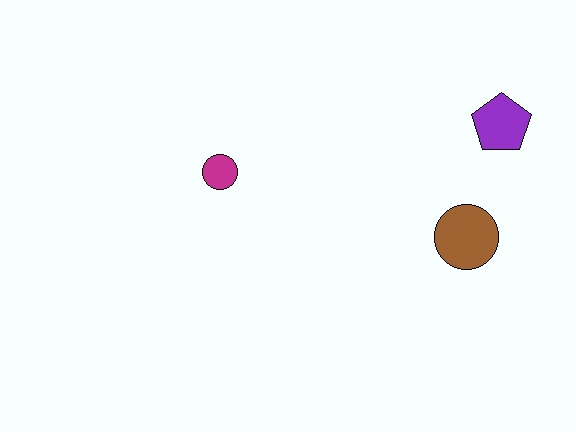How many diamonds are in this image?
There are no diamonds.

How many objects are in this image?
There are 3 objects.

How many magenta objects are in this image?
There is 1 magenta object.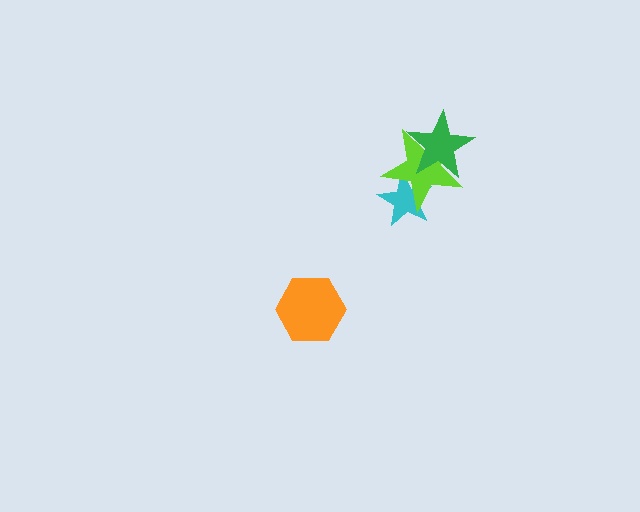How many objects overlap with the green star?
1 object overlaps with the green star.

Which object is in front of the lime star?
The green star is in front of the lime star.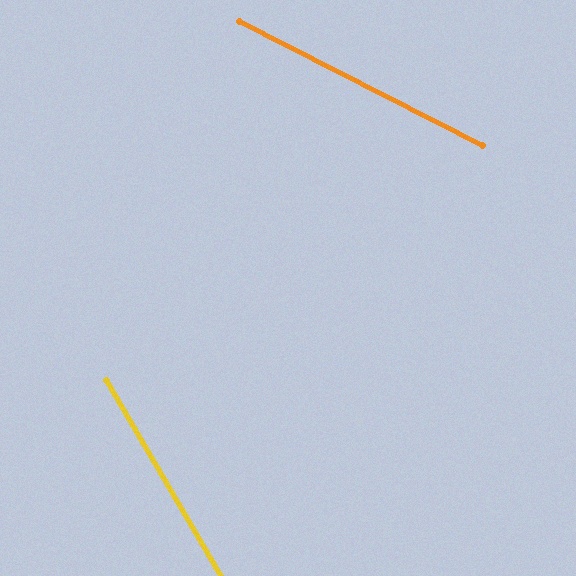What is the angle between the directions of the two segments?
Approximately 33 degrees.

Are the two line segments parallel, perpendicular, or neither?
Neither parallel nor perpendicular — they differ by about 33°.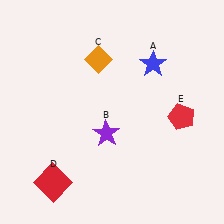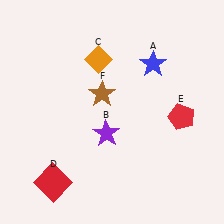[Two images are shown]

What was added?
A brown star (F) was added in Image 2.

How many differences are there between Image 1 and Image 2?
There is 1 difference between the two images.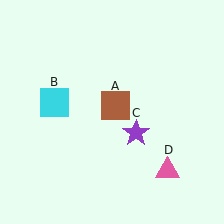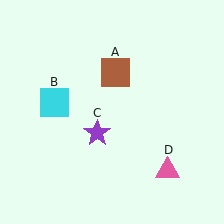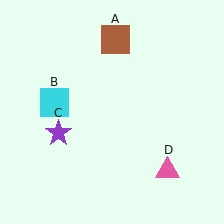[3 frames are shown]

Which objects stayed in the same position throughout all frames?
Cyan square (object B) and pink triangle (object D) remained stationary.